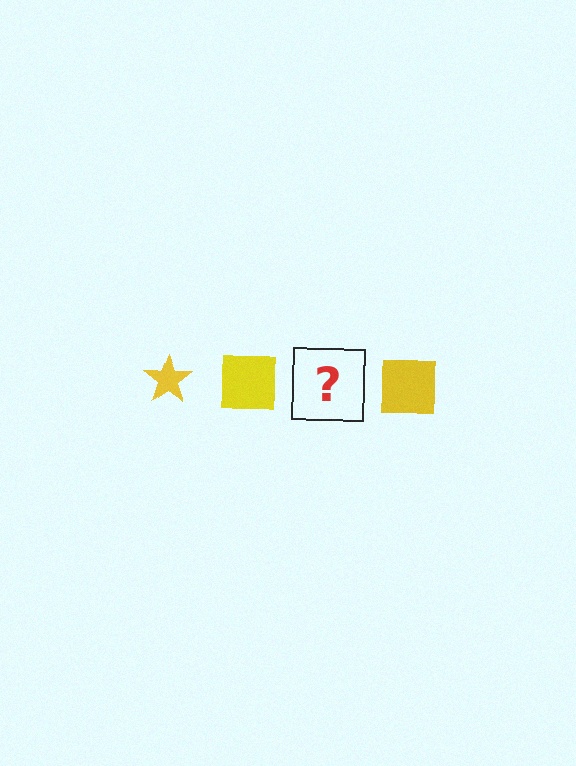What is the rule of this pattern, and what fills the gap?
The rule is that the pattern cycles through star, square shapes in yellow. The gap should be filled with a yellow star.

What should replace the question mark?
The question mark should be replaced with a yellow star.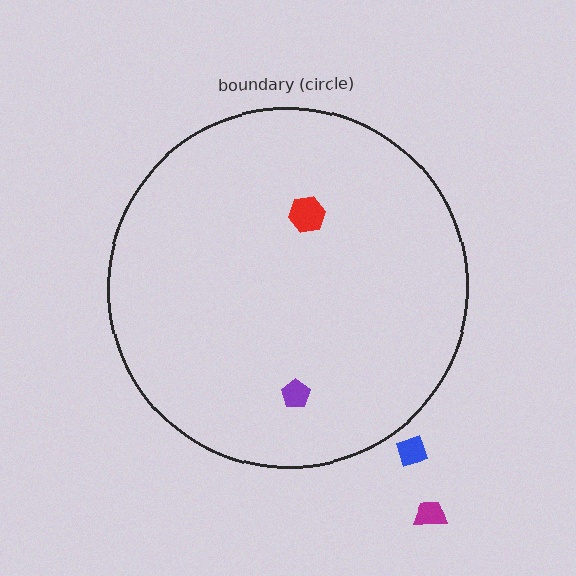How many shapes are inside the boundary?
2 inside, 2 outside.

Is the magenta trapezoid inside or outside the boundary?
Outside.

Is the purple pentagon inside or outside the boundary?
Inside.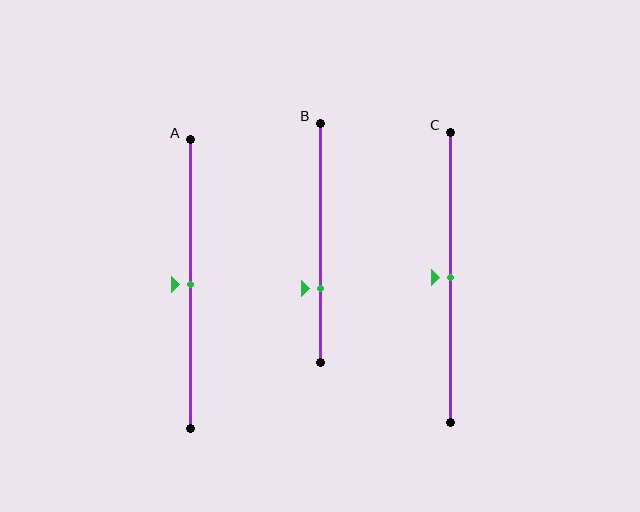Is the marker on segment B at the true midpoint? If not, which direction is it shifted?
No, the marker on segment B is shifted downward by about 19% of the segment length.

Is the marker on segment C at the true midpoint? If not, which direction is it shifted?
Yes, the marker on segment C is at the true midpoint.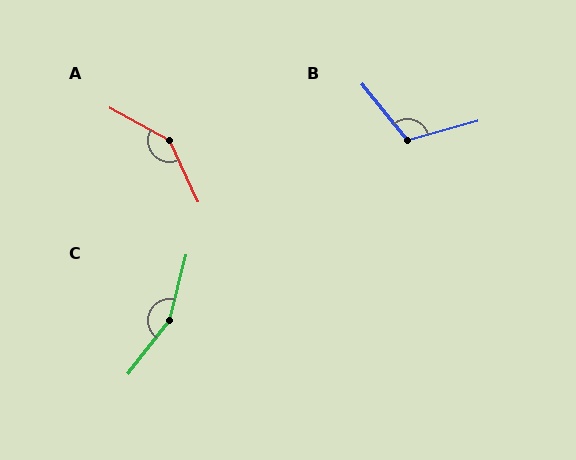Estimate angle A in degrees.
Approximately 143 degrees.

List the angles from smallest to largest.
B (113°), A (143°), C (157°).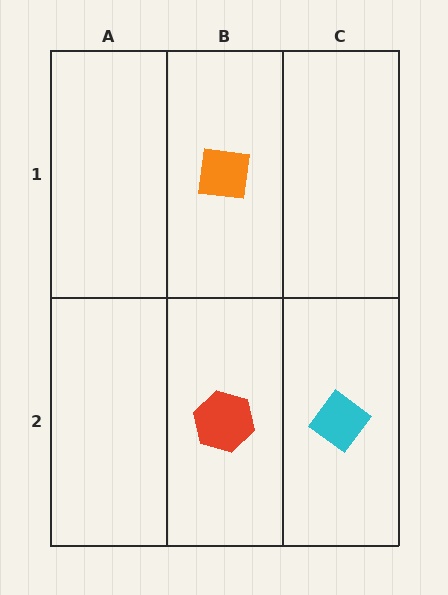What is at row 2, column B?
A red hexagon.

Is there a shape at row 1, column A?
No, that cell is empty.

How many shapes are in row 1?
1 shape.